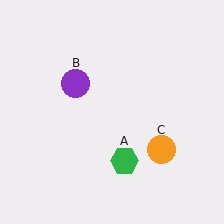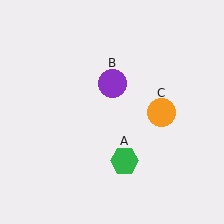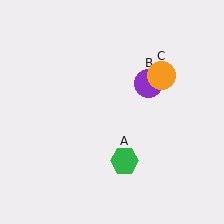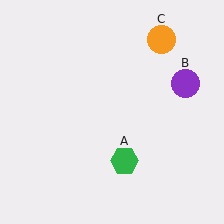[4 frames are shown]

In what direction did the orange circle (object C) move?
The orange circle (object C) moved up.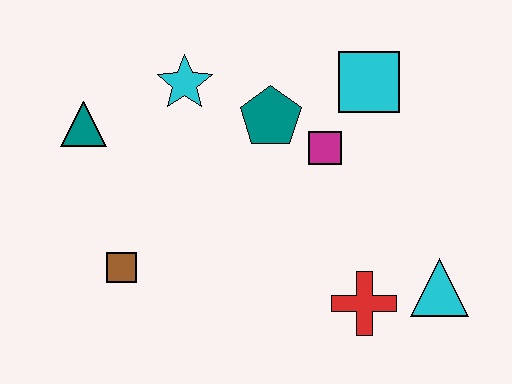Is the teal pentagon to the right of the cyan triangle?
No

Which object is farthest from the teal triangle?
The cyan triangle is farthest from the teal triangle.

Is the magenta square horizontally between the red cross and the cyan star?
Yes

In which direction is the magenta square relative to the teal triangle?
The magenta square is to the right of the teal triangle.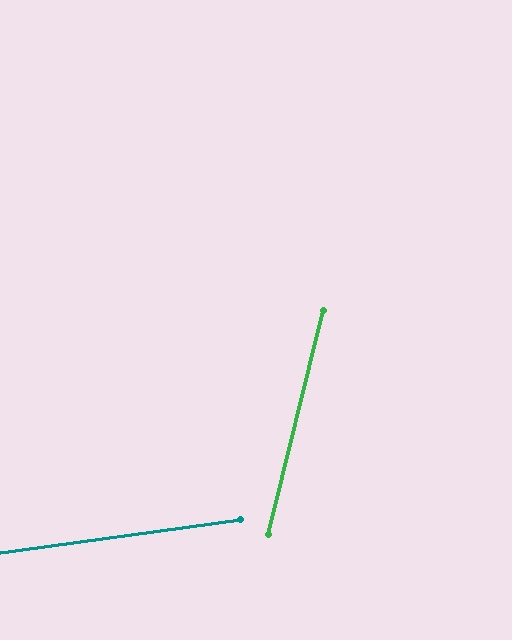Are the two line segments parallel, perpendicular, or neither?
Neither parallel nor perpendicular — they differ by about 68°.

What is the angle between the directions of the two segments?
Approximately 68 degrees.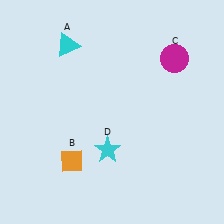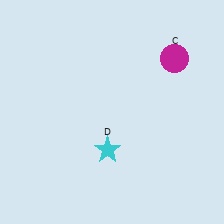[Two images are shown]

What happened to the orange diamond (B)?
The orange diamond (B) was removed in Image 2. It was in the bottom-left area of Image 1.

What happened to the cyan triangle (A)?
The cyan triangle (A) was removed in Image 2. It was in the top-left area of Image 1.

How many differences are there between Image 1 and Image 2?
There are 2 differences between the two images.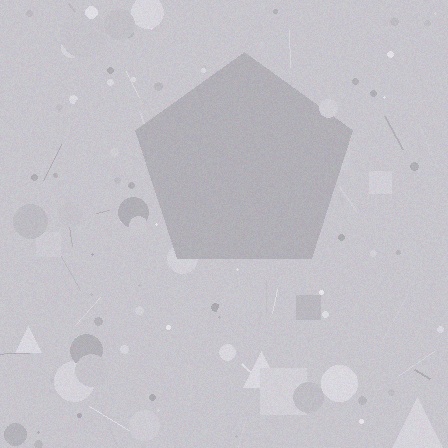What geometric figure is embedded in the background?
A pentagon is embedded in the background.